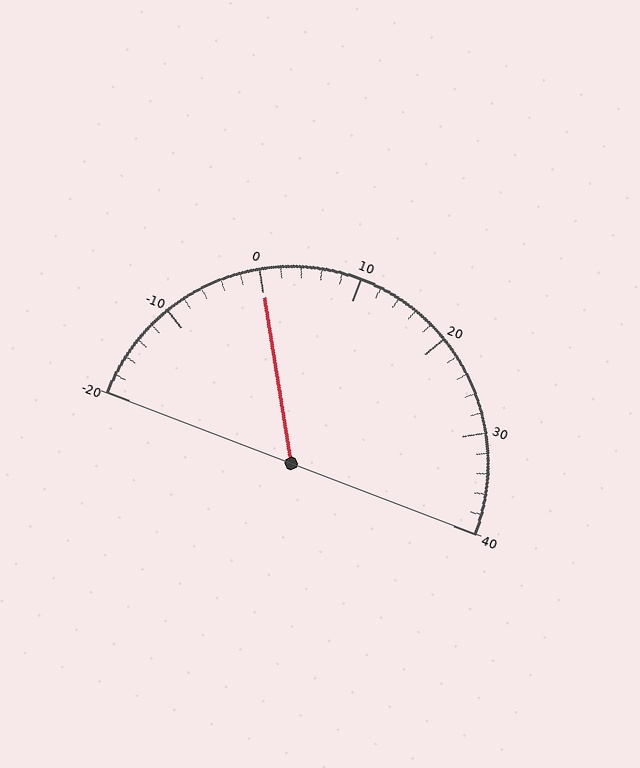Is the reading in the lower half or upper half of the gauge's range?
The reading is in the lower half of the range (-20 to 40).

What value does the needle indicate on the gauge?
The needle indicates approximately 0.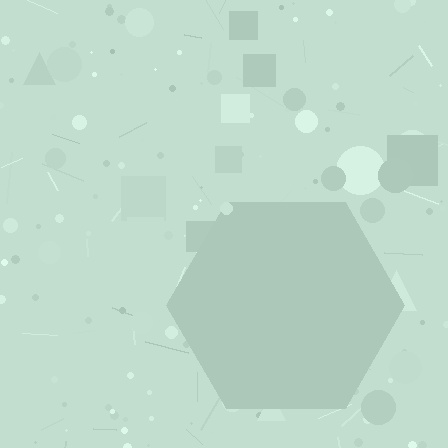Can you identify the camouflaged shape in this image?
The camouflaged shape is a hexagon.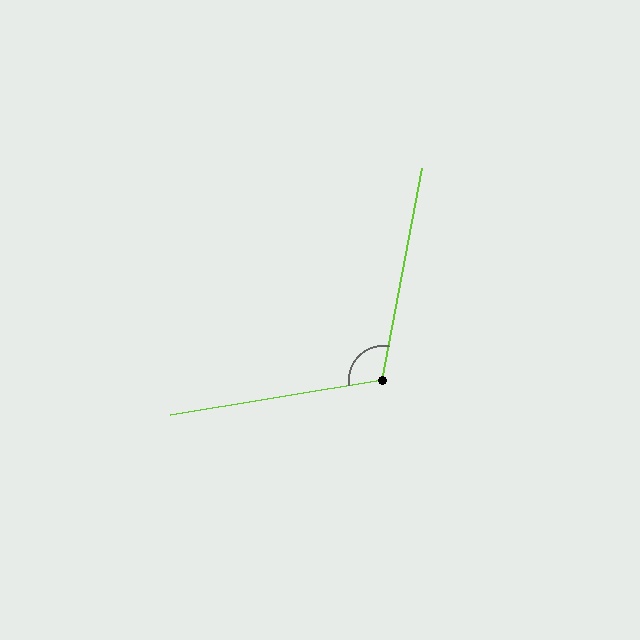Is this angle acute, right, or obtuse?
It is obtuse.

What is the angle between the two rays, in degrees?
Approximately 110 degrees.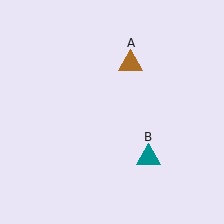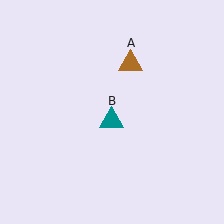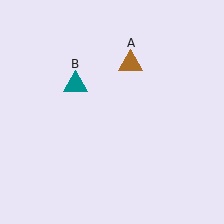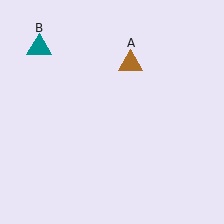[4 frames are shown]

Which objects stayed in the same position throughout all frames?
Brown triangle (object A) remained stationary.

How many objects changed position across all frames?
1 object changed position: teal triangle (object B).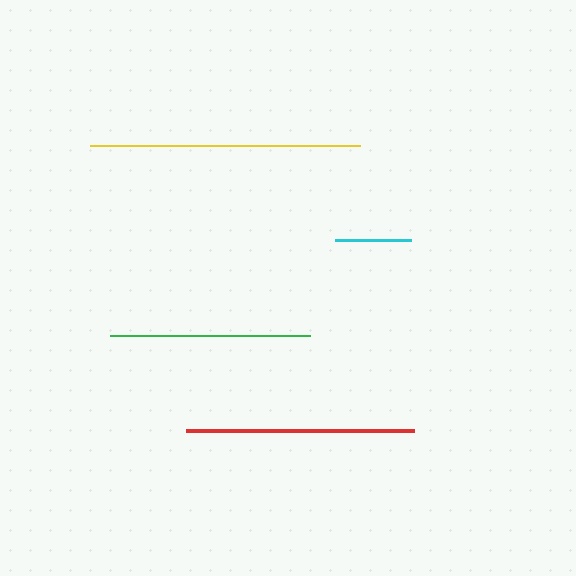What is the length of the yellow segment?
The yellow segment is approximately 270 pixels long.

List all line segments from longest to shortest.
From longest to shortest: yellow, red, green, cyan.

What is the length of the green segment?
The green segment is approximately 200 pixels long.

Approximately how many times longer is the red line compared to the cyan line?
The red line is approximately 3.0 times the length of the cyan line.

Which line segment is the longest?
The yellow line is the longest at approximately 270 pixels.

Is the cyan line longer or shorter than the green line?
The green line is longer than the cyan line.